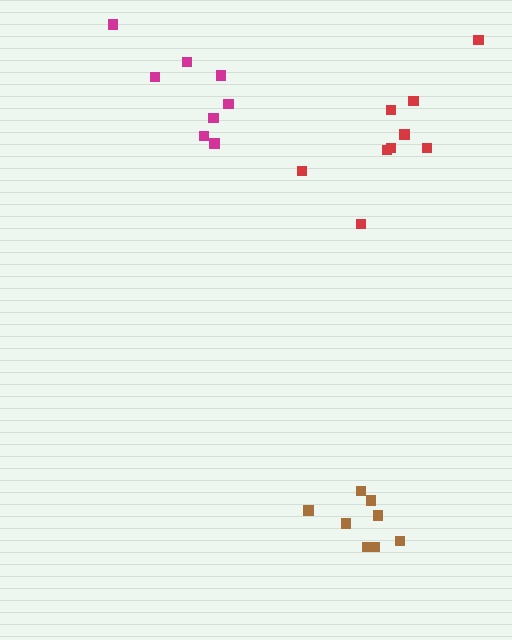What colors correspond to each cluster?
The clusters are colored: red, brown, magenta.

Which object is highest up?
The magenta cluster is topmost.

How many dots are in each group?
Group 1: 9 dots, Group 2: 8 dots, Group 3: 8 dots (25 total).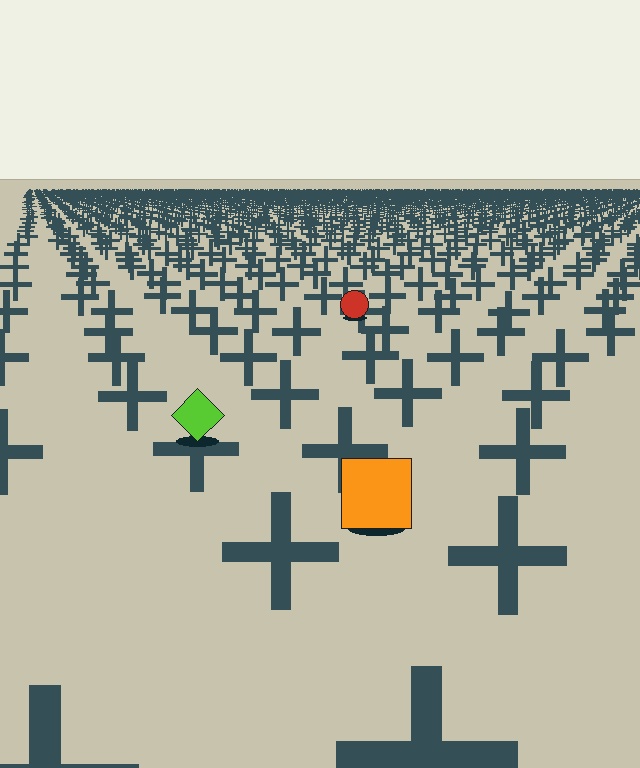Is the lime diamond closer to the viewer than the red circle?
Yes. The lime diamond is closer — you can tell from the texture gradient: the ground texture is coarser near it.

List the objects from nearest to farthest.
From nearest to farthest: the orange square, the lime diamond, the red circle.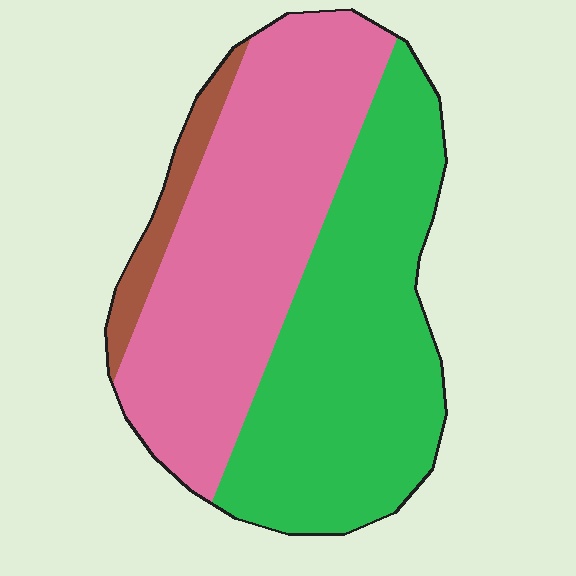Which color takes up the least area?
Brown, at roughly 5%.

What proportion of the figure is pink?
Pink covers 47% of the figure.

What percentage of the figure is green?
Green covers about 45% of the figure.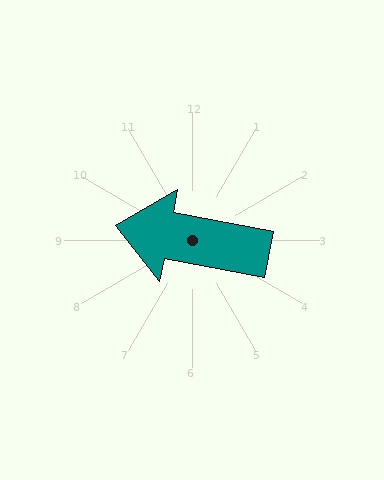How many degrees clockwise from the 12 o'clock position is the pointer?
Approximately 281 degrees.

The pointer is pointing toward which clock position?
Roughly 9 o'clock.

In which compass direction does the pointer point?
West.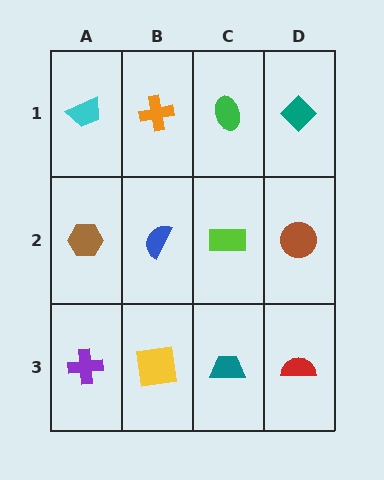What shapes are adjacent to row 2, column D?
A teal diamond (row 1, column D), a red semicircle (row 3, column D), a lime rectangle (row 2, column C).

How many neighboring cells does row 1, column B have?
3.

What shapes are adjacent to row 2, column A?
A cyan trapezoid (row 1, column A), a purple cross (row 3, column A), a blue semicircle (row 2, column B).